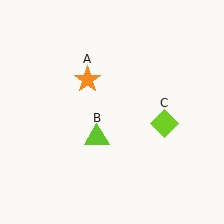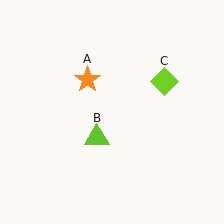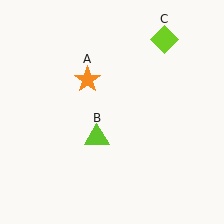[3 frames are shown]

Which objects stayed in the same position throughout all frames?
Orange star (object A) and lime triangle (object B) remained stationary.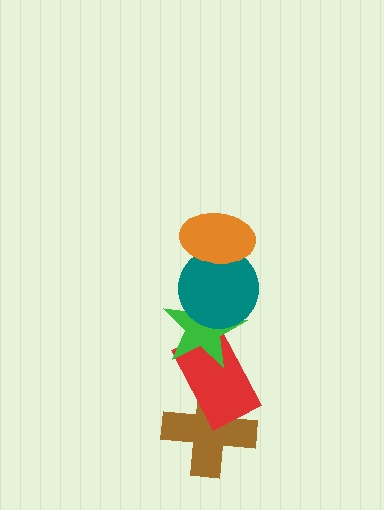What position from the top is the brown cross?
The brown cross is 5th from the top.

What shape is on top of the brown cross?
The red rectangle is on top of the brown cross.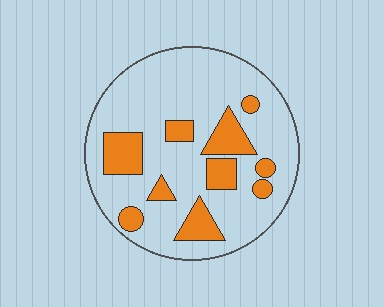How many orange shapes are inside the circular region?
10.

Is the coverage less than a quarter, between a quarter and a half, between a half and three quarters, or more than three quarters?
Less than a quarter.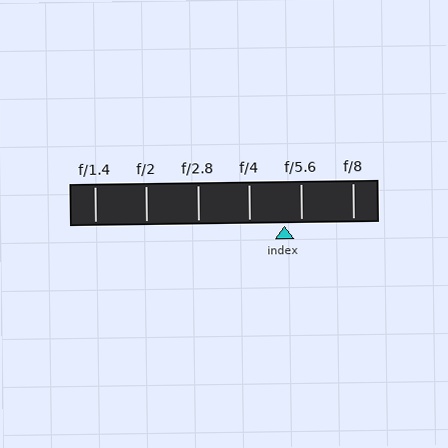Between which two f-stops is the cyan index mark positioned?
The index mark is between f/4 and f/5.6.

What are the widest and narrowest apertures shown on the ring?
The widest aperture shown is f/1.4 and the narrowest is f/8.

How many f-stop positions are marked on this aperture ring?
There are 6 f-stop positions marked.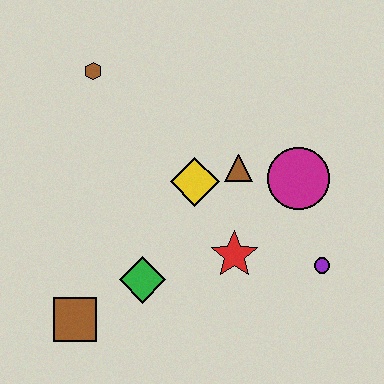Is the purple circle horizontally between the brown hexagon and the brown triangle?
No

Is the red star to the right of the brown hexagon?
Yes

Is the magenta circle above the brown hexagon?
No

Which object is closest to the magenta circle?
The brown triangle is closest to the magenta circle.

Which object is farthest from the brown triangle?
The brown square is farthest from the brown triangle.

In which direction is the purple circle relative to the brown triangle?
The purple circle is below the brown triangle.